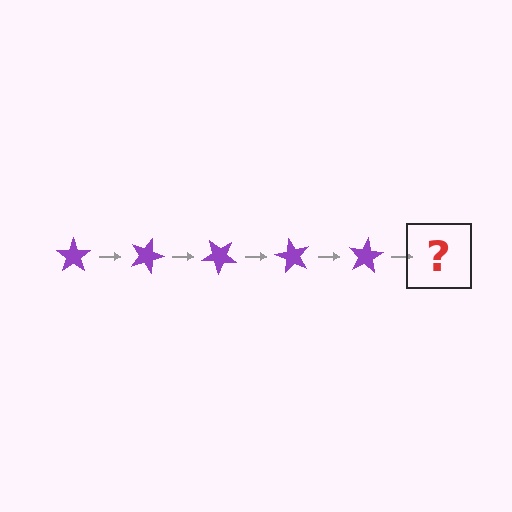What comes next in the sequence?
The next element should be a purple star rotated 100 degrees.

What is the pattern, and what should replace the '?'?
The pattern is that the star rotates 20 degrees each step. The '?' should be a purple star rotated 100 degrees.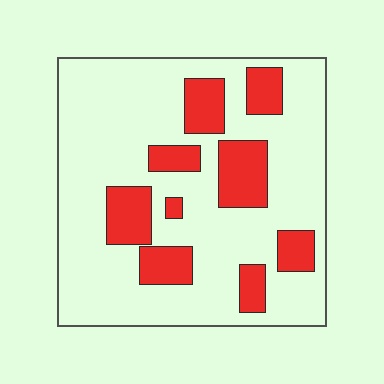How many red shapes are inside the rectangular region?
9.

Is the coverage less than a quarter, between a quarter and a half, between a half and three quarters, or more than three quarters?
Less than a quarter.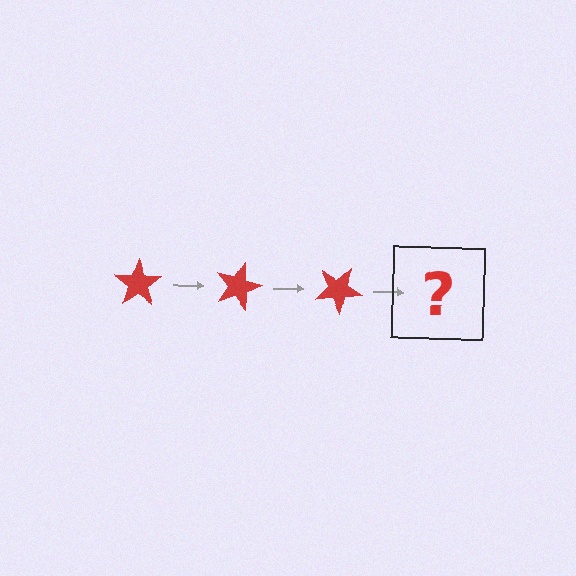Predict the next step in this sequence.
The next step is a red star rotated 45 degrees.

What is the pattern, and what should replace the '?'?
The pattern is that the star rotates 15 degrees each step. The '?' should be a red star rotated 45 degrees.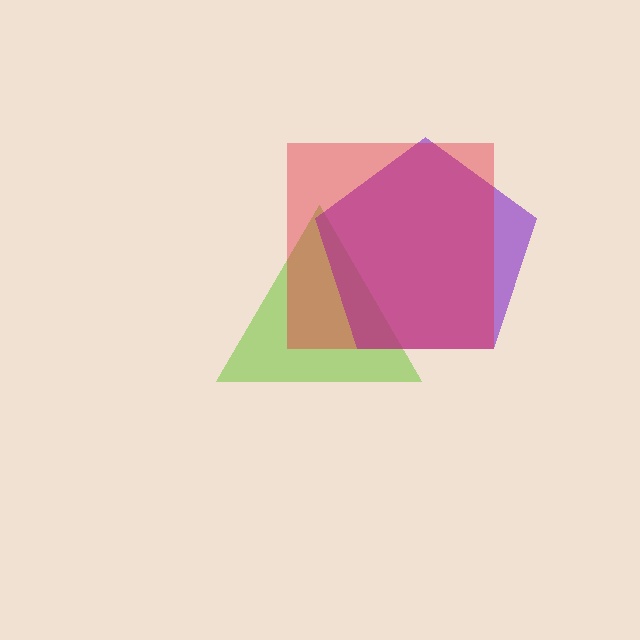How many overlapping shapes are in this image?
There are 3 overlapping shapes in the image.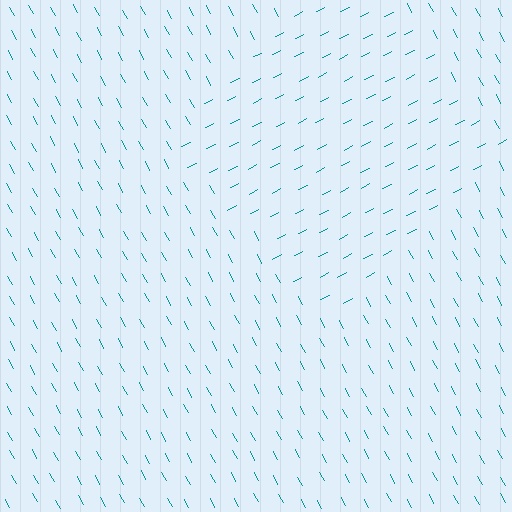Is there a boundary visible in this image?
Yes, there is a texture boundary formed by a change in line orientation.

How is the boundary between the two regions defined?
The boundary is defined purely by a change in line orientation (approximately 89 degrees difference). All lines are the same color and thickness.